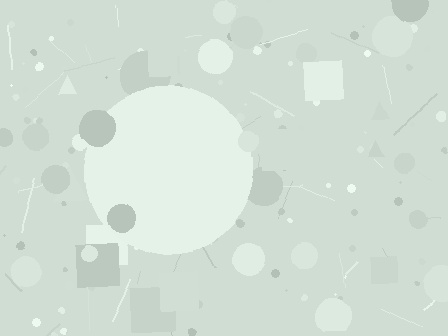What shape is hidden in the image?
A circle is hidden in the image.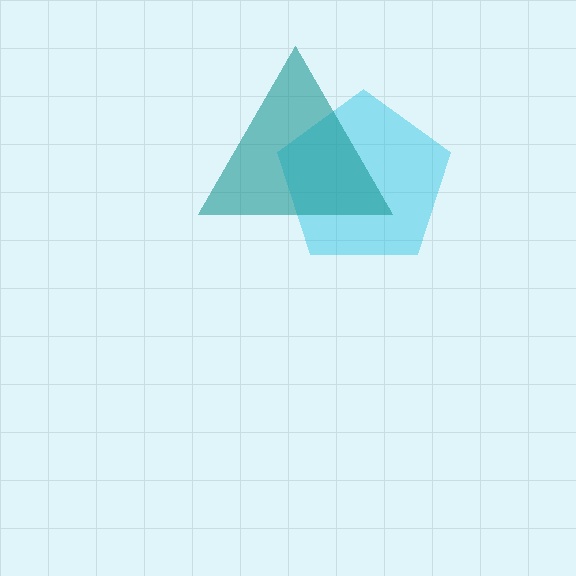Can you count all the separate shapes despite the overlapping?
Yes, there are 2 separate shapes.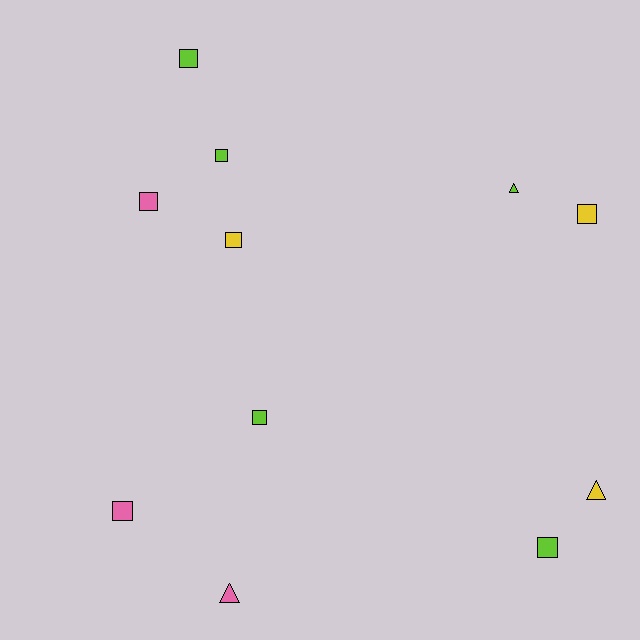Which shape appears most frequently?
Square, with 8 objects.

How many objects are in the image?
There are 11 objects.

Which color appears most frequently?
Lime, with 5 objects.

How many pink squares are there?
There are 2 pink squares.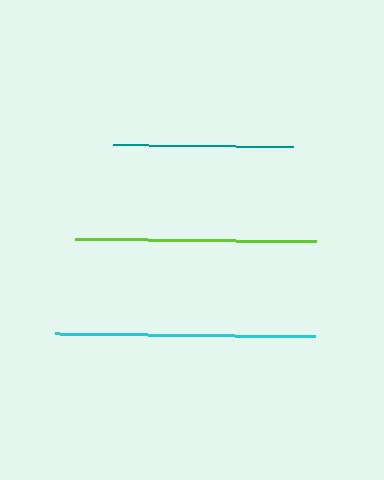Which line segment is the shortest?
The teal line is the shortest at approximately 179 pixels.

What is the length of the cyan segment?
The cyan segment is approximately 260 pixels long.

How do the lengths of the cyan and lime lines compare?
The cyan and lime lines are approximately the same length.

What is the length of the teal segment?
The teal segment is approximately 179 pixels long.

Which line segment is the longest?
The cyan line is the longest at approximately 260 pixels.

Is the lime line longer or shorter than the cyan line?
The cyan line is longer than the lime line.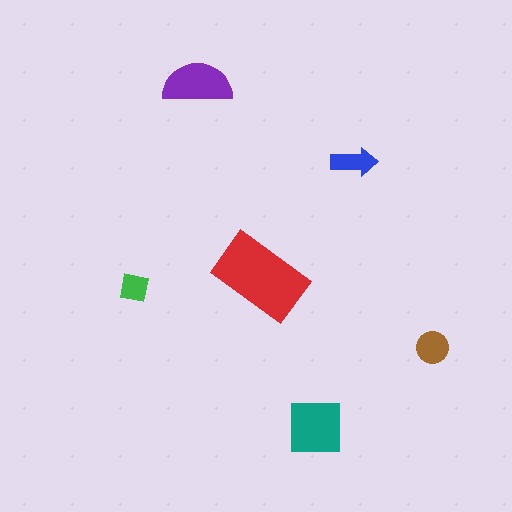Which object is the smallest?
The green square.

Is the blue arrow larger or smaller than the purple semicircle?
Smaller.